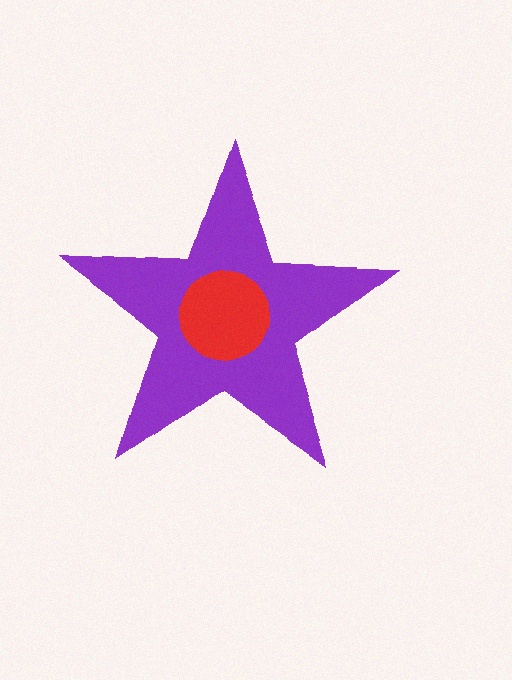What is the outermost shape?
The purple star.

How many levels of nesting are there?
2.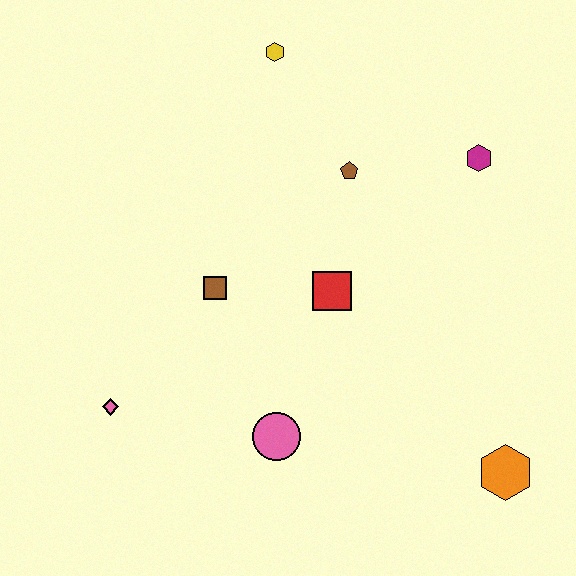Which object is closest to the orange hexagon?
The pink circle is closest to the orange hexagon.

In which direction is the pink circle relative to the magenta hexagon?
The pink circle is below the magenta hexagon.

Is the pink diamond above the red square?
No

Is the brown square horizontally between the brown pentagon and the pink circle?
No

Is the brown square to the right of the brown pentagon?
No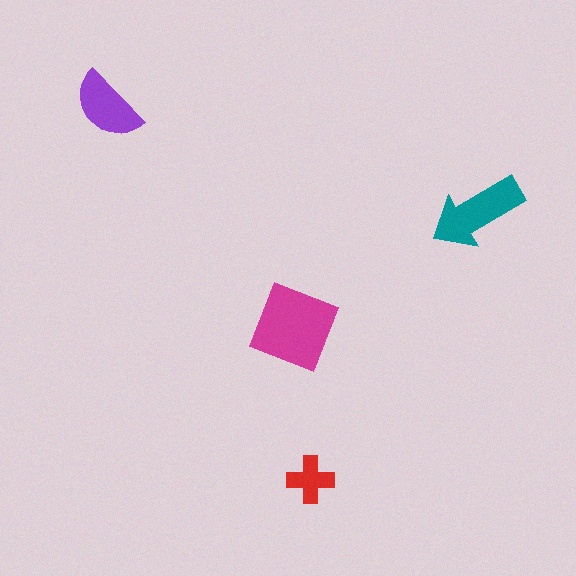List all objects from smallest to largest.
The red cross, the purple semicircle, the teal arrow, the magenta diamond.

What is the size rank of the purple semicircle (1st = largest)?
3rd.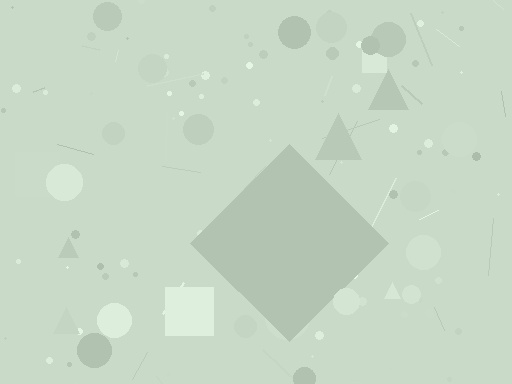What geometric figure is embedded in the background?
A diamond is embedded in the background.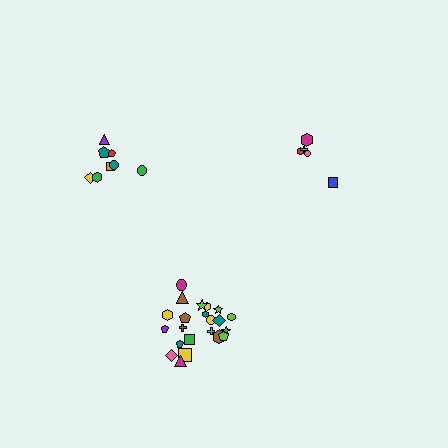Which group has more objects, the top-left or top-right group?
The top-left group.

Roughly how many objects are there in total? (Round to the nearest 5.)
Roughly 35 objects in total.